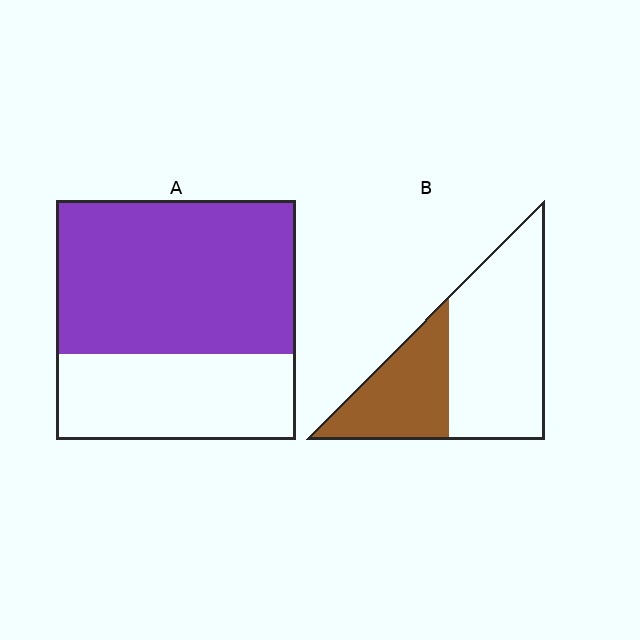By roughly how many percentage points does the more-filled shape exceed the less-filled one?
By roughly 30 percentage points (A over B).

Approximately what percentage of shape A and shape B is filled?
A is approximately 65% and B is approximately 35%.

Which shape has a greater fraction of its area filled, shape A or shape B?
Shape A.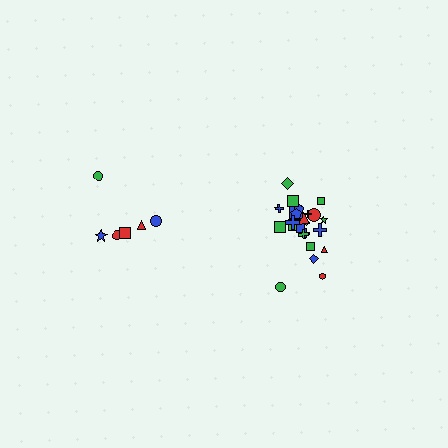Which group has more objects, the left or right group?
The right group.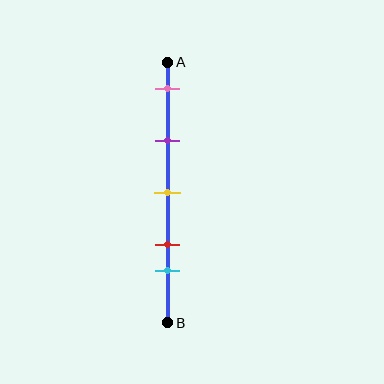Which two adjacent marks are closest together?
The red and cyan marks are the closest adjacent pair.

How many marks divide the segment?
There are 5 marks dividing the segment.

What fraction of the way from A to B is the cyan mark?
The cyan mark is approximately 80% (0.8) of the way from A to B.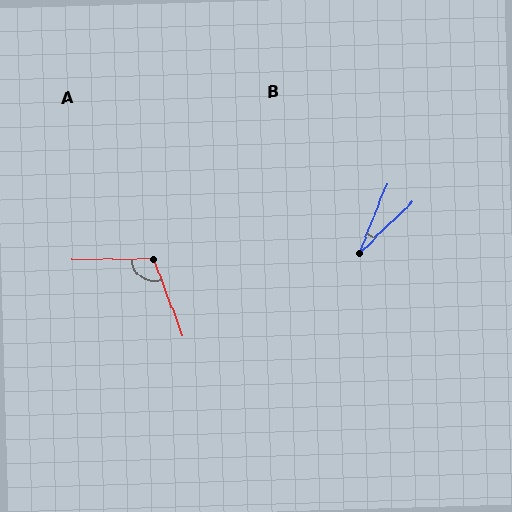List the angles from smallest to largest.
B (23°), A (110°).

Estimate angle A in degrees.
Approximately 110 degrees.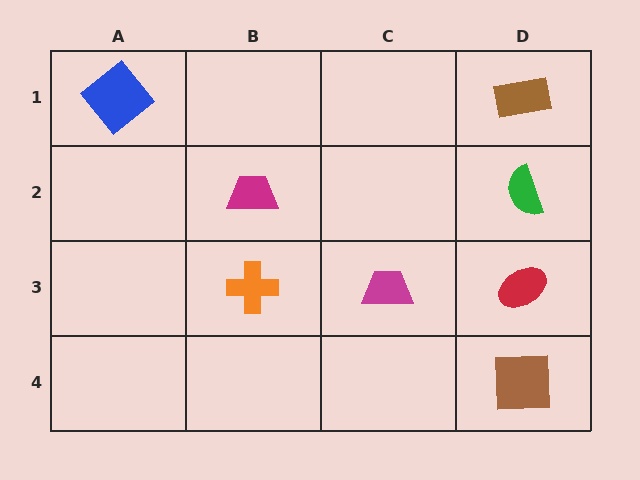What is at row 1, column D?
A brown rectangle.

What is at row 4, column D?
A brown square.